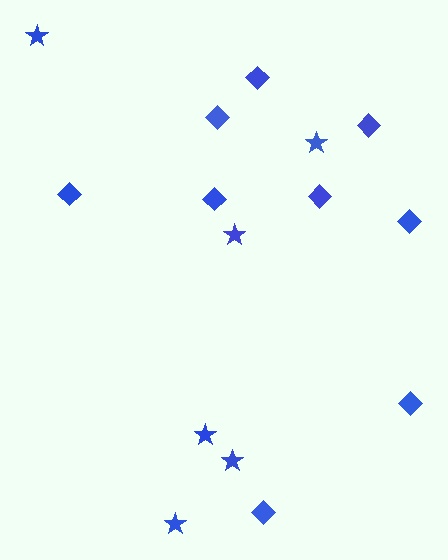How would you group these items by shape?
There are 2 groups: one group of diamonds (9) and one group of stars (6).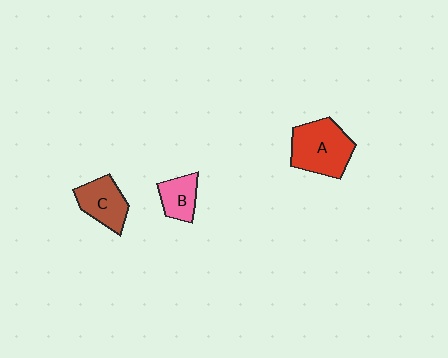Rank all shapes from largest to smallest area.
From largest to smallest: A (red), C (brown), B (pink).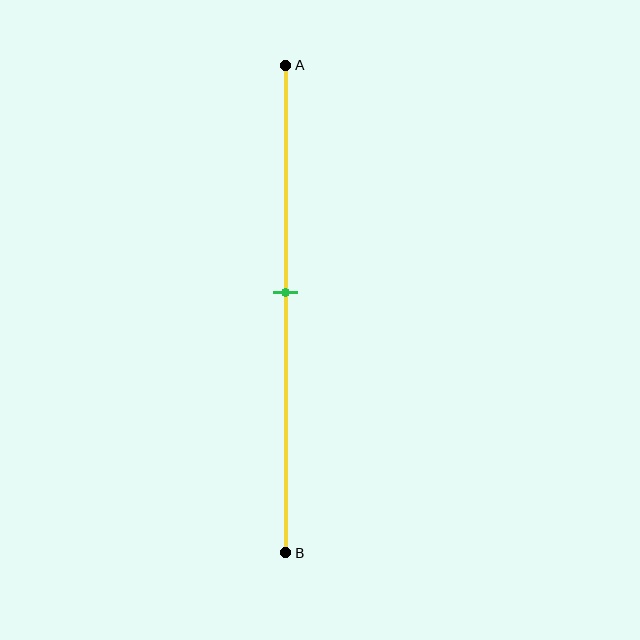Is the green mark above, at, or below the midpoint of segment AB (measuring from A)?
The green mark is above the midpoint of segment AB.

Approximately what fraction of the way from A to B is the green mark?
The green mark is approximately 45% of the way from A to B.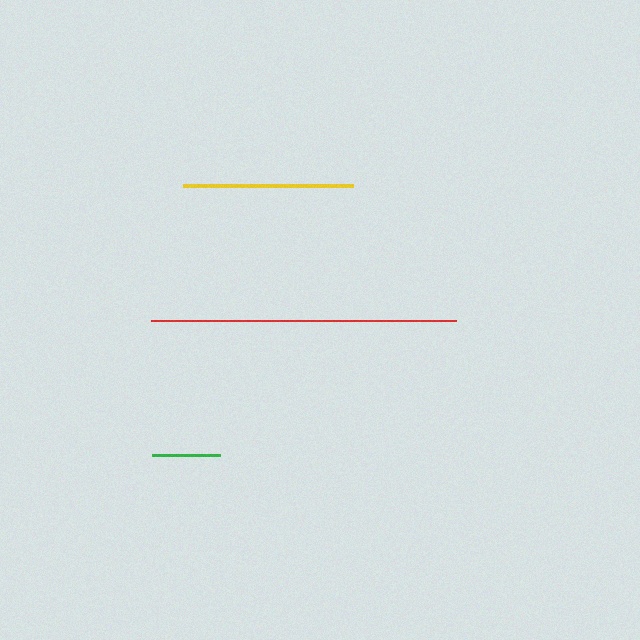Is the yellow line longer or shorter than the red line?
The red line is longer than the yellow line.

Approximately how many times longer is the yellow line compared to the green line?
The yellow line is approximately 2.5 times the length of the green line.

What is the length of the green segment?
The green segment is approximately 67 pixels long.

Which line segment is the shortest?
The green line is the shortest at approximately 67 pixels.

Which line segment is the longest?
The red line is the longest at approximately 305 pixels.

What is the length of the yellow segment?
The yellow segment is approximately 170 pixels long.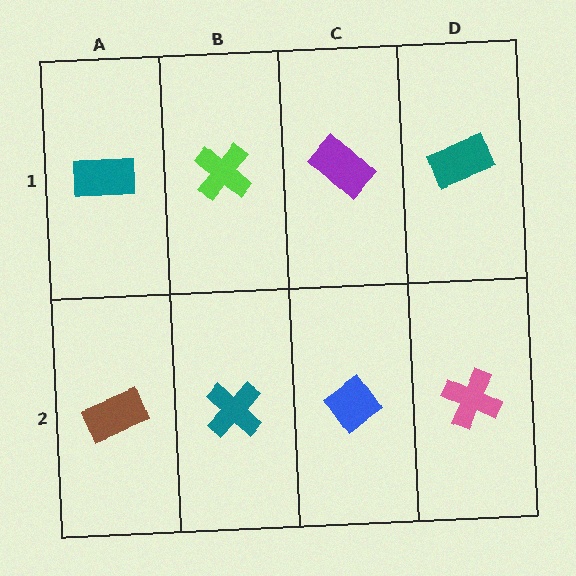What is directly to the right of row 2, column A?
A teal cross.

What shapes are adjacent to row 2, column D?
A teal rectangle (row 1, column D), a blue diamond (row 2, column C).